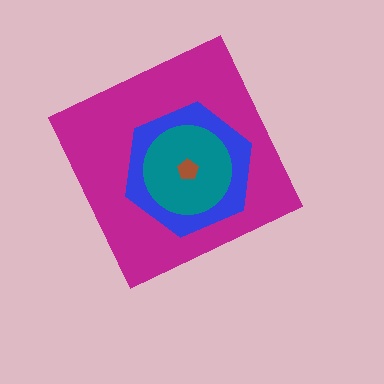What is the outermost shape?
The magenta diamond.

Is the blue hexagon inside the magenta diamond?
Yes.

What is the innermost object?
The brown pentagon.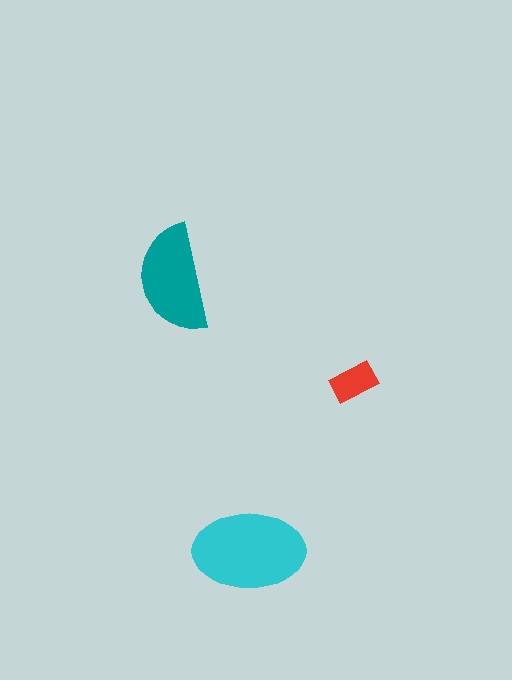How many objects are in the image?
There are 3 objects in the image.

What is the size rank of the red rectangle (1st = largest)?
3rd.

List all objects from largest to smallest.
The cyan ellipse, the teal semicircle, the red rectangle.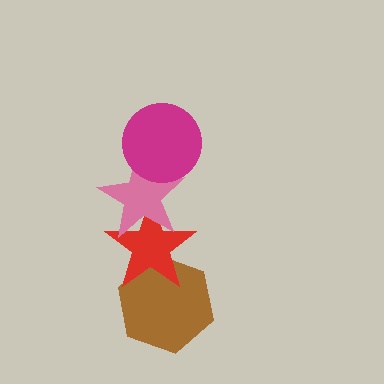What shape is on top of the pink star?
The magenta circle is on top of the pink star.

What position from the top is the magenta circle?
The magenta circle is 1st from the top.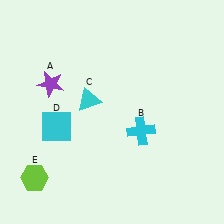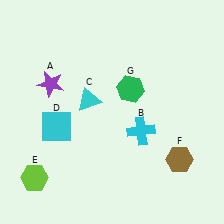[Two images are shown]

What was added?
A brown hexagon (F), a green hexagon (G) were added in Image 2.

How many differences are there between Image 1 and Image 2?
There are 2 differences between the two images.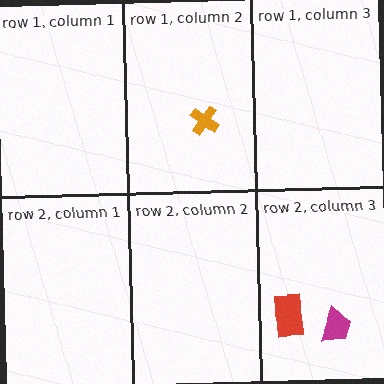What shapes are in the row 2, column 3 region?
The magenta trapezoid, the red rectangle.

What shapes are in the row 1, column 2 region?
The orange cross.